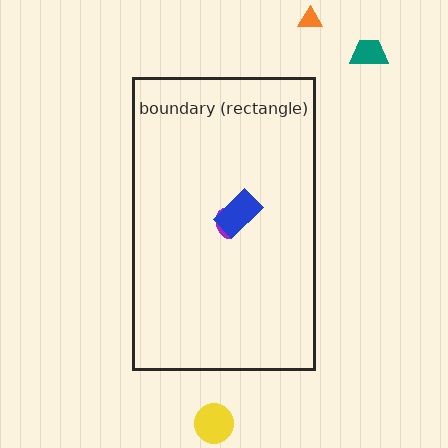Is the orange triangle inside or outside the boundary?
Outside.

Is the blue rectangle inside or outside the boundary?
Inside.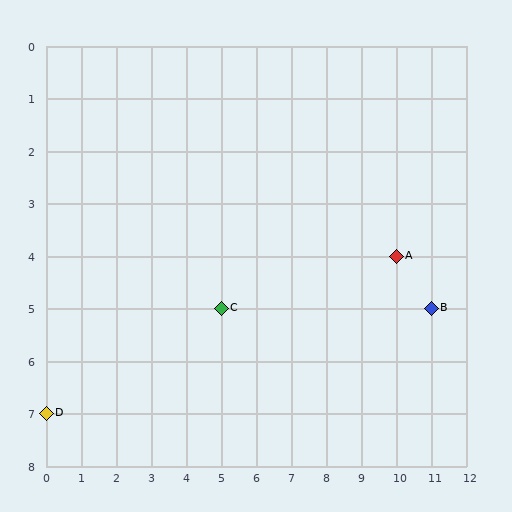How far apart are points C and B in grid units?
Points C and B are 6 columns apart.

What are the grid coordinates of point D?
Point D is at grid coordinates (0, 7).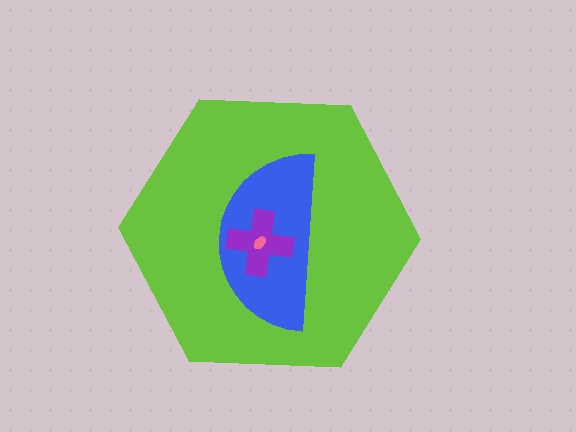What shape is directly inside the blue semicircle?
The purple cross.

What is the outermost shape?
The lime hexagon.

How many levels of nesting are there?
4.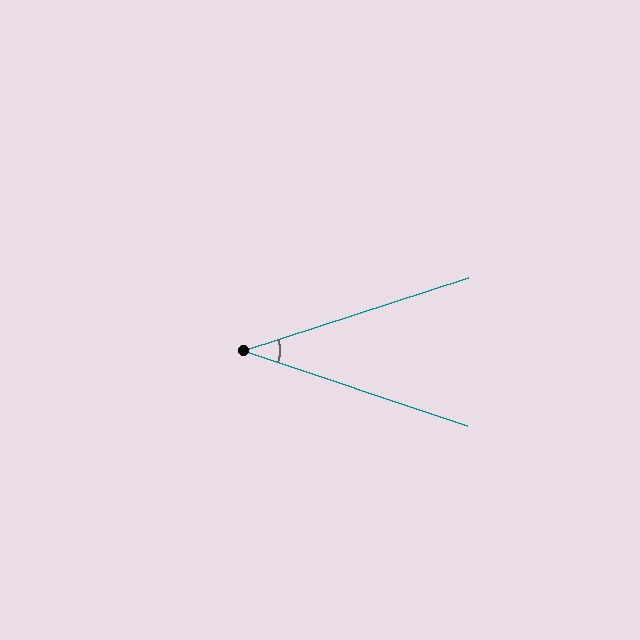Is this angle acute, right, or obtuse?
It is acute.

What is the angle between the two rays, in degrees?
Approximately 37 degrees.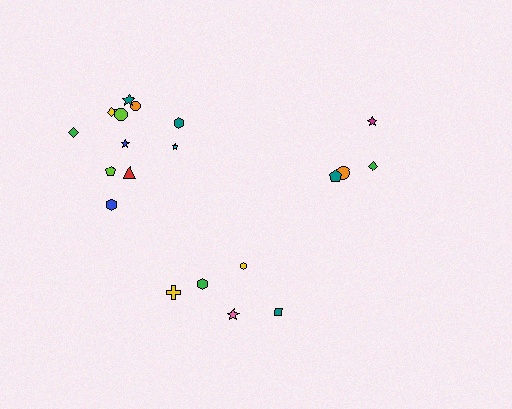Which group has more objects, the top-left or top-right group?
The top-left group.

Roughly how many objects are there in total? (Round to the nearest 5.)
Roughly 20 objects in total.